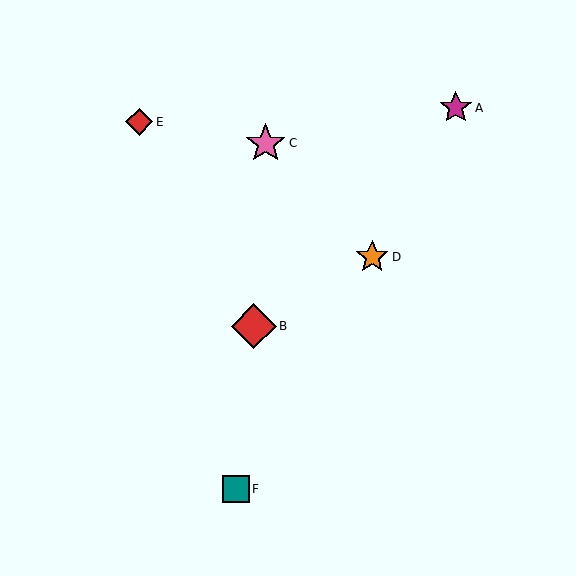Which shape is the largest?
The red diamond (labeled B) is the largest.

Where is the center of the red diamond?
The center of the red diamond is at (254, 326).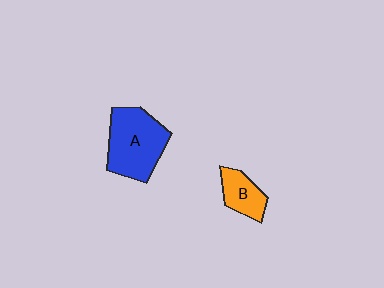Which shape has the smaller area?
Shape B (orange).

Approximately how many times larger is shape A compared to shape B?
Approximately 2.1 times.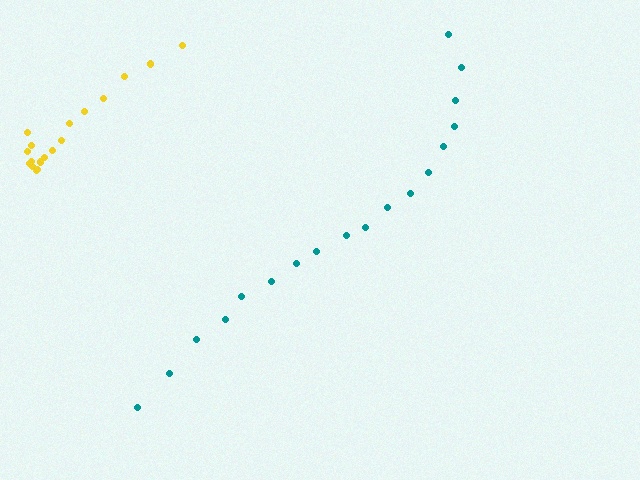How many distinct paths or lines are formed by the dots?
There are 2 distinct paths.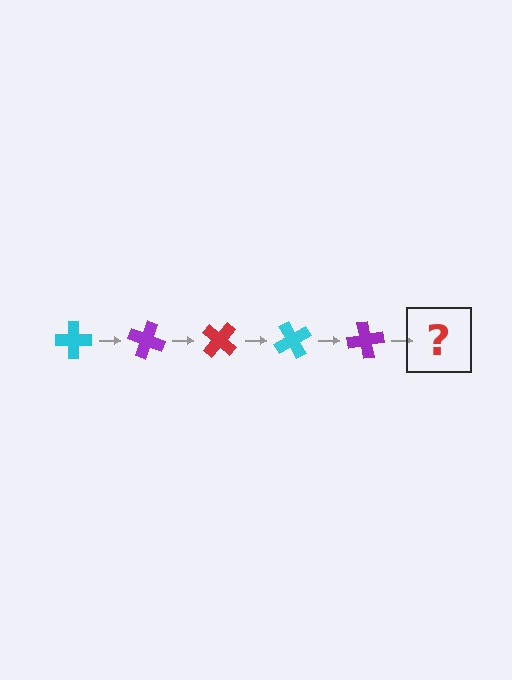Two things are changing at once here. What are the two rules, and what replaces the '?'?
The two rules are that it rotates 20 degrees each step and the color cycles through cyan, purple, and red. The '?' should be a red cross, rotated 100 degrees from the start.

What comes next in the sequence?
The next element should be a red cross, rotated 100 degrees from the start.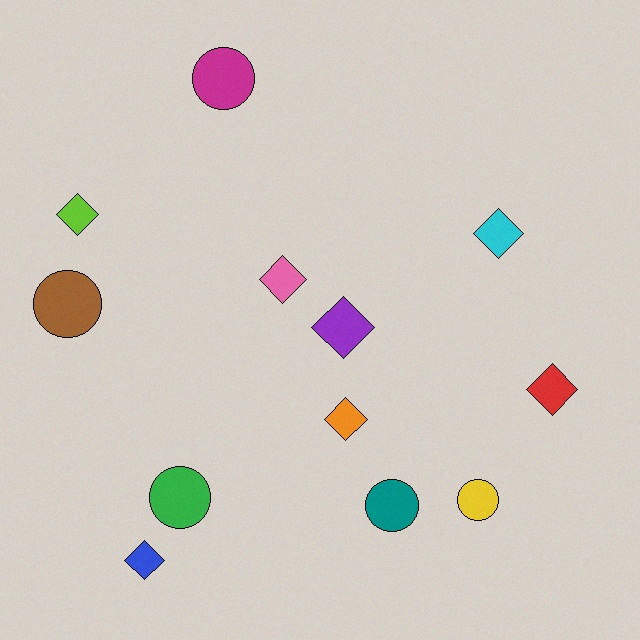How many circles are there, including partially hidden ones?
There are 5 circles.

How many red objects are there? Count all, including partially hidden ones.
There is 1 red object.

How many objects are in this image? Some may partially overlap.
There are 12 objects.